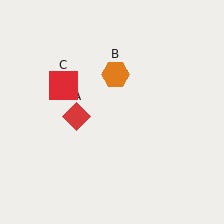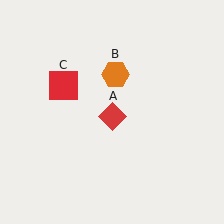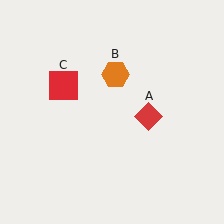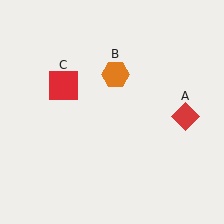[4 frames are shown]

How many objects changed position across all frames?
1 object changed position: red diamond (object A).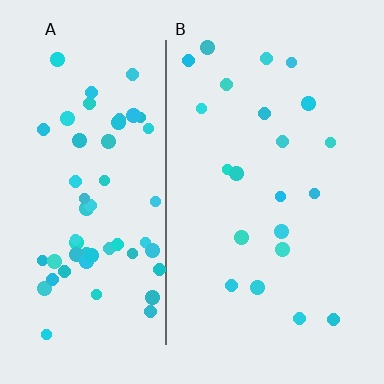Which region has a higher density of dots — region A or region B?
A (the left).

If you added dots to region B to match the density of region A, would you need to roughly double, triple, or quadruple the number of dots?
Approximately triple.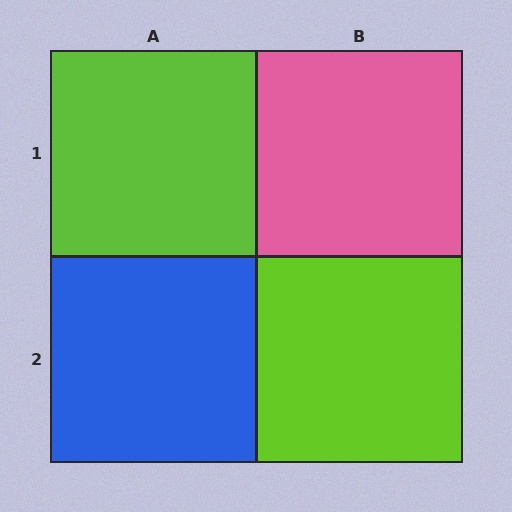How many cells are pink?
1 cell is pink.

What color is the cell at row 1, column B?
Pink.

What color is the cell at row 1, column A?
Lime.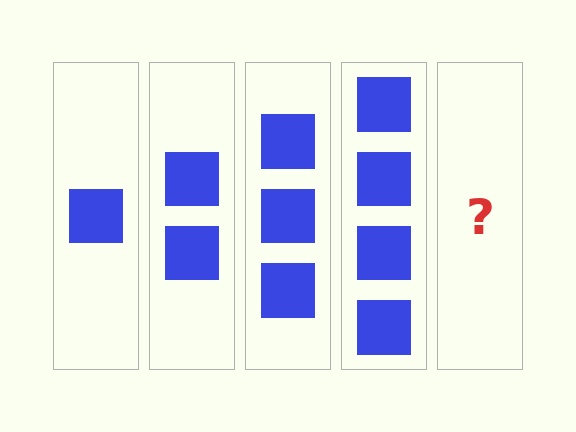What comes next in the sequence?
The next element should be 5 squares.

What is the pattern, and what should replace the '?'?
The pattern is that each step adds one more square. The '?' should be 5 squares.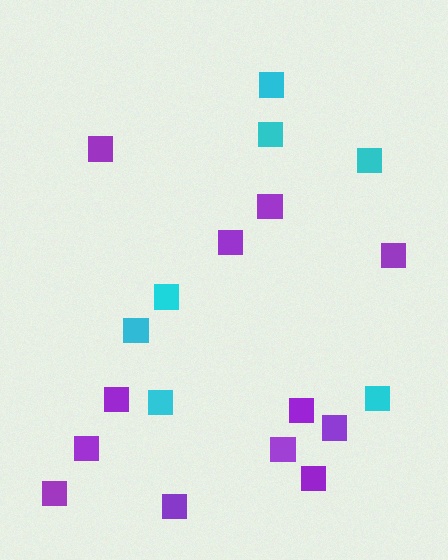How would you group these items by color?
There are 2 groups: one group of purple squares (12) and one group of cyan squares (7).